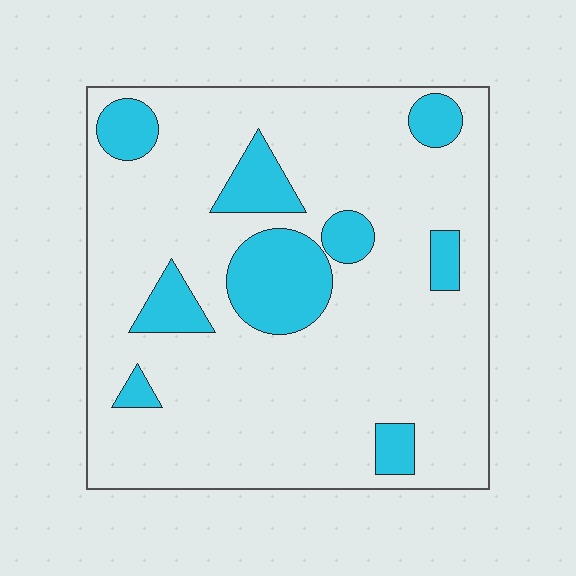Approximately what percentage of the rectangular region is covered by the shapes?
Approximately 20%.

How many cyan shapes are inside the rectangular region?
9.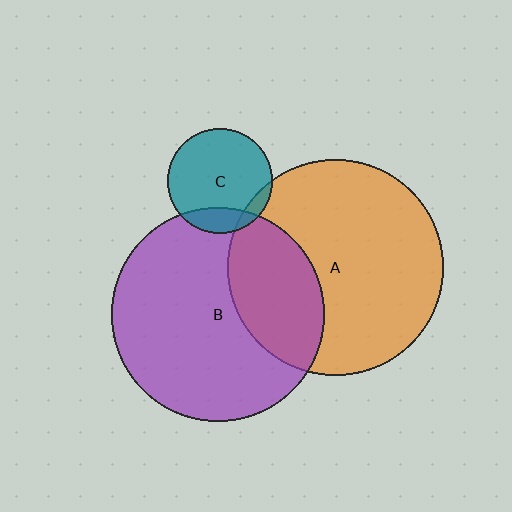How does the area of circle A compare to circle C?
Approximately 4.2 times.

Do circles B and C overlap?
Yes.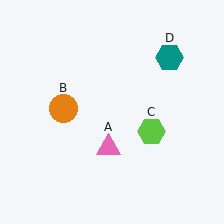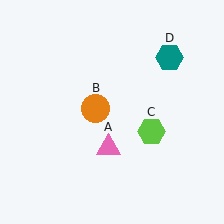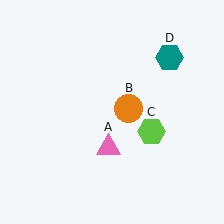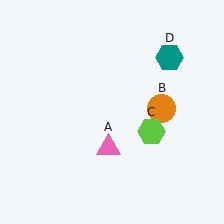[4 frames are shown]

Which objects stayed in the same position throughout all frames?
Pink triangle (object A) and lime hexagon (object C) and teal hexagon (object D) remained stationary.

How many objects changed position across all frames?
1 object changed position: orange circle (object B).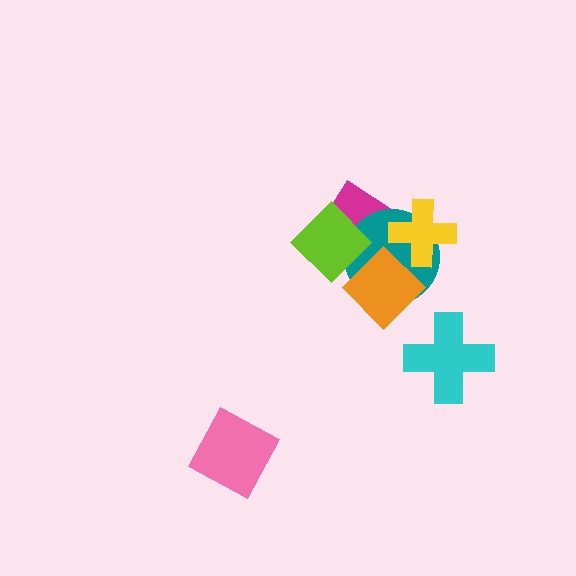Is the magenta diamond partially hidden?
Yes, it is partially covered by another shape.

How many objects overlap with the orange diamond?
4 objects overlap with the orange diamond.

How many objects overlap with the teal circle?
4 objects overlap with the teal circle.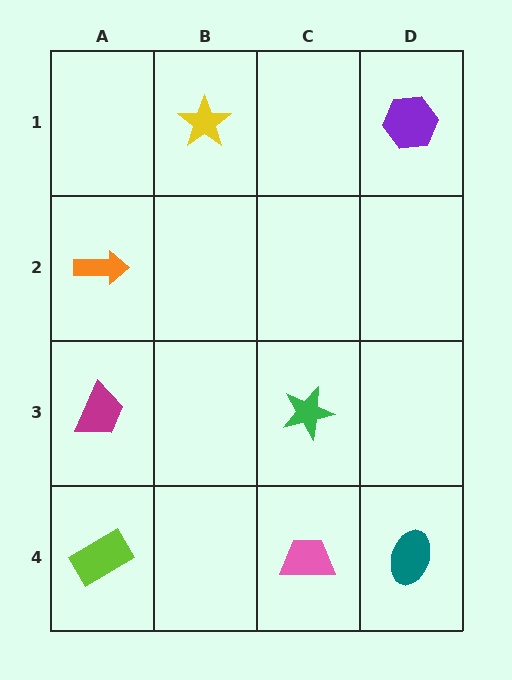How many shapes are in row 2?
1 shape.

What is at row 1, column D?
A purple hexagon.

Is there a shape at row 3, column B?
No, that cell is empty.